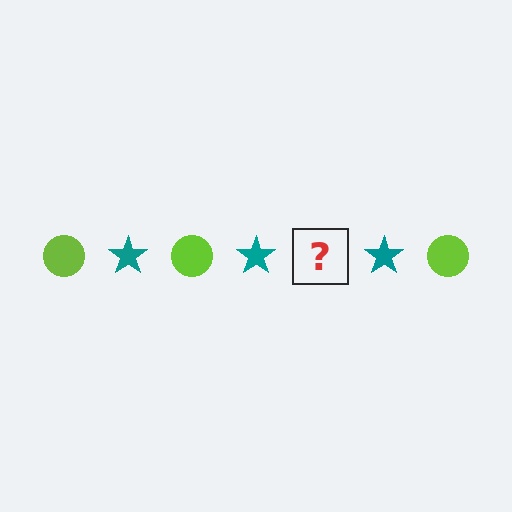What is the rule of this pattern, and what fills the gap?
The rule is that the pattern alternates between lime circle and teal star. The gap should be filled with a lime circle.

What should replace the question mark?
The question mark should be replaced with a lime circle.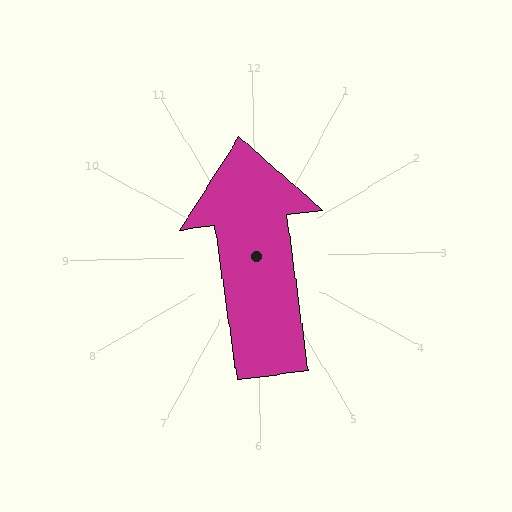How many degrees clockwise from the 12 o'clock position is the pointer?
Approximately 353 degrees.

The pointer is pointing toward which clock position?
Roughly 12 o'clock.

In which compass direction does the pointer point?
North.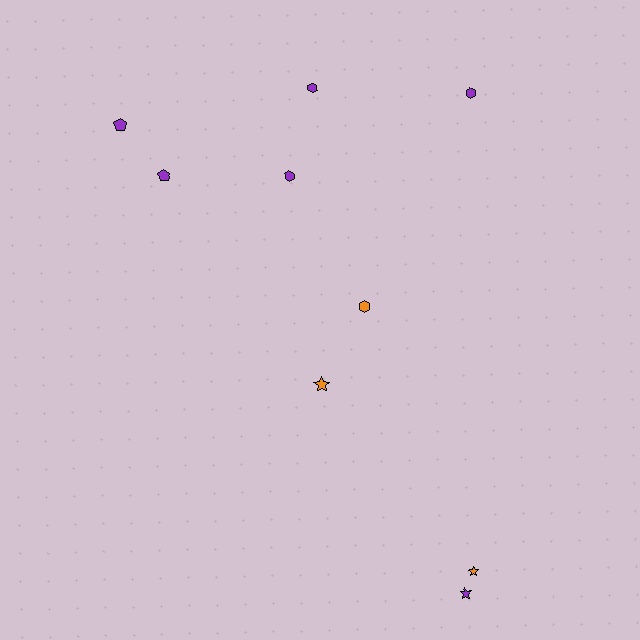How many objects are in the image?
There are 9 objects.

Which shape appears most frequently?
Hexagon, with 4 objects.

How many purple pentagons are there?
There are 2 purple pentagons.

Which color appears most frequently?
Purple, with 6 objects.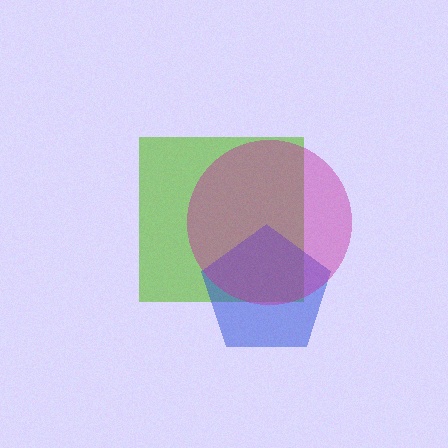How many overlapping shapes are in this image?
There are 3 overlapping shapes in the image.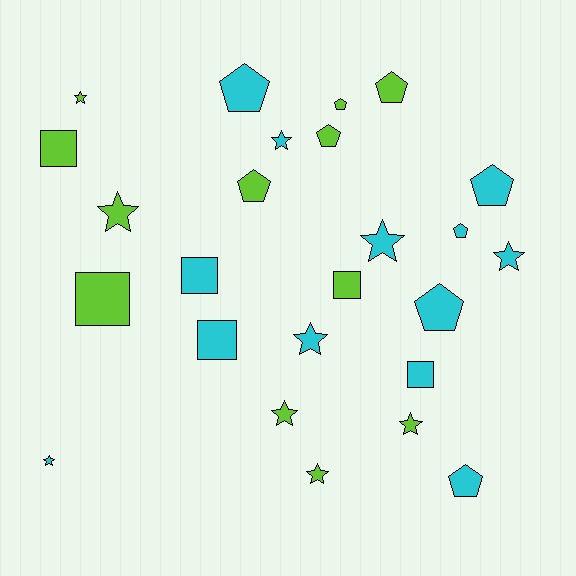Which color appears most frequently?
Cyan, with 13 objects.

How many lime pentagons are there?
There are 4 lime pentagons.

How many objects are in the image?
There are 25 objects.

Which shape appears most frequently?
Star, with 10 objects.